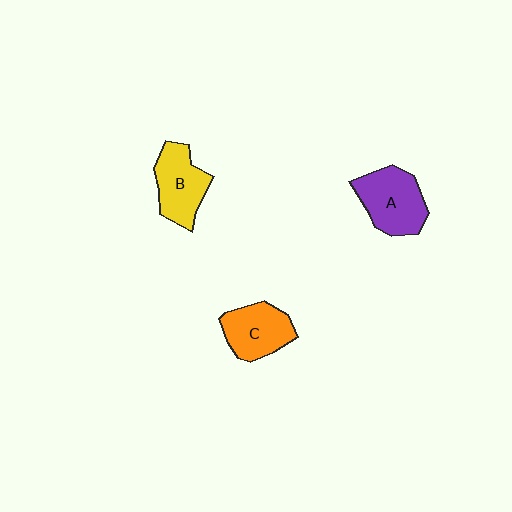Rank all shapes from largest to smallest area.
From largest to smallest: A (purple), B (yellow), C (orange).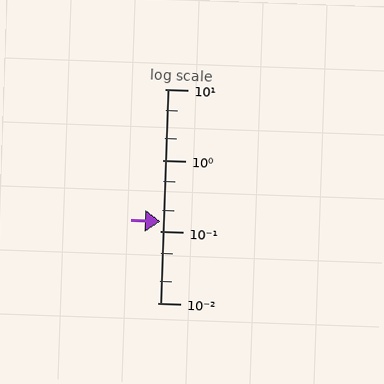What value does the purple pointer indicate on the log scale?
The pointer indicates approximately 0.14.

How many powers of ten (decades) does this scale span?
The scale spans 3 decades, from 0.01 to 10.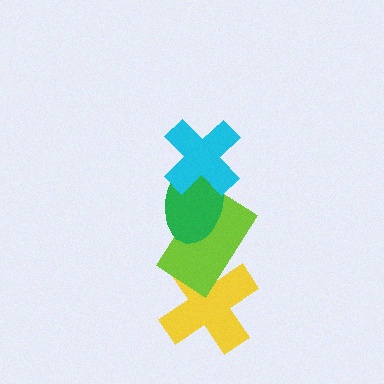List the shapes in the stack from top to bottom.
From top to bottom: the cyan cross, the green ellipse, the lime rectangle, the yellow cross.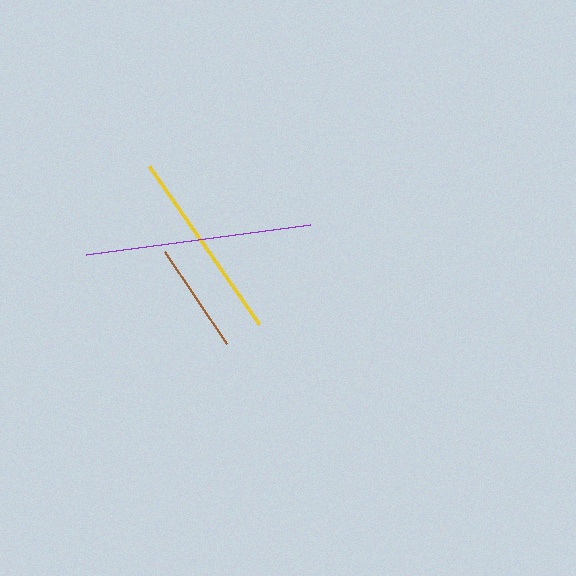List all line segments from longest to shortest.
From longest to shortest: purple, yellow, brown.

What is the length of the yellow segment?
The yellow segment is approximately 193 pixels long.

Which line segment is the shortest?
The brown line is the shortest at approximately 111 pixels.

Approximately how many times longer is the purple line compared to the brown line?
The purple line is approximately 2.0 times the length of the brown line.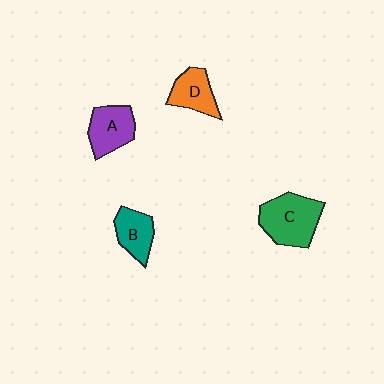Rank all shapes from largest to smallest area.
From largest to smallest: C (green), A (purple), D (orange), B (teal).